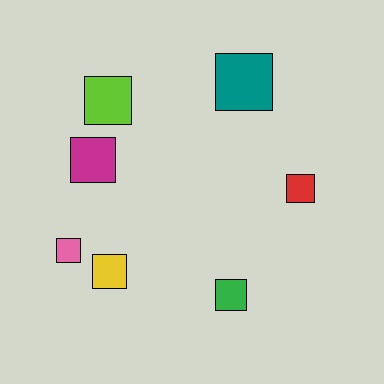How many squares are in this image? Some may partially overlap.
There are 7 squares.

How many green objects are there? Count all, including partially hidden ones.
There is 1 green object.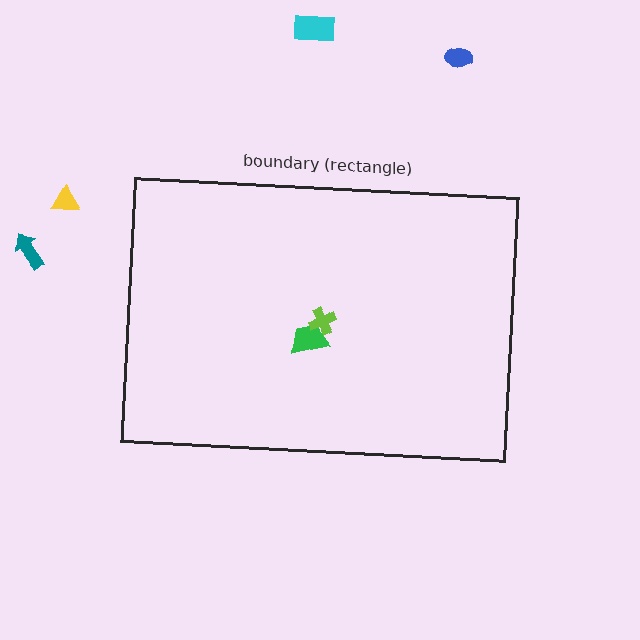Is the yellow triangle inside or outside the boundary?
Outside.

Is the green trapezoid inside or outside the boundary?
Inside.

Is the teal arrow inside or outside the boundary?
Outside.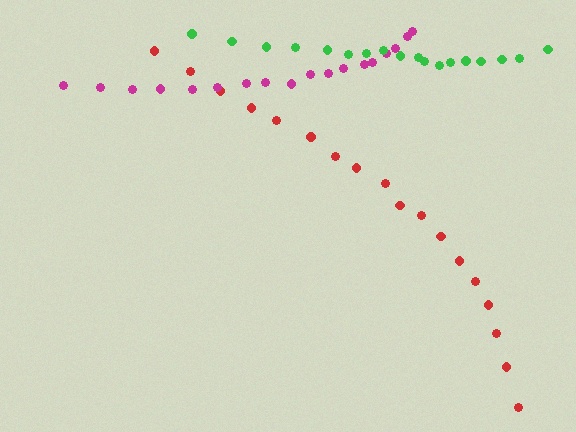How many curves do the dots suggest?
There are 3 distinct paths.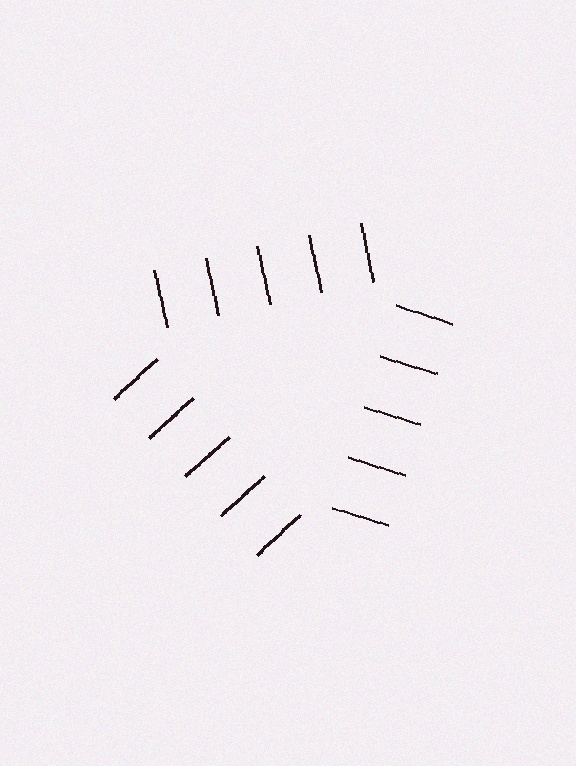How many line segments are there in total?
15 — 5 along each of the 3 edges.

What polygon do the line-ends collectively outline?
An illusory triangle — the line segments terminate on its edges but no continuous stroke is drawn.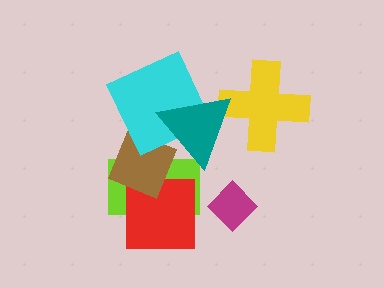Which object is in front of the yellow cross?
The teal triangle is in front of the yellow cross.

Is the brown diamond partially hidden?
Yes, it is partially covered by another shape.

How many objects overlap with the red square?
2 objects overlap with the red square.